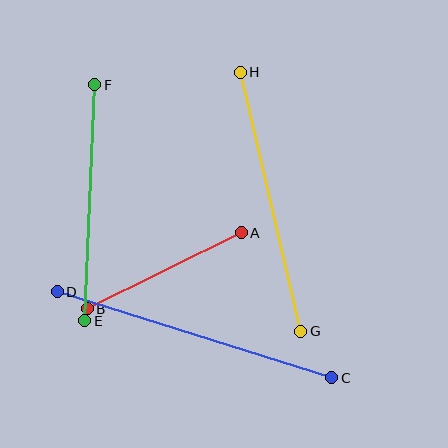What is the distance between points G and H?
The distance is approximately 266 pixels.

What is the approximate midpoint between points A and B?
The midpoint is at approximately (164, 271) pixels.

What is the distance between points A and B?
The distance is approximately 172 pixels.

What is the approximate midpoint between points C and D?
The midpoint is at approximately (195, 335) pixels.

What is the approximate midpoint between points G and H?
The midpoint is at approximately (270, 202) pixels.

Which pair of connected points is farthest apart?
Points C and D are farthest apart.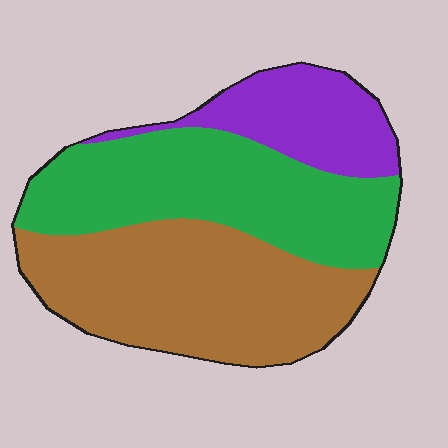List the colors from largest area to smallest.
From largest to smallest: brown, green, purple.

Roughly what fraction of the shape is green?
Green covers about 40% of the shape.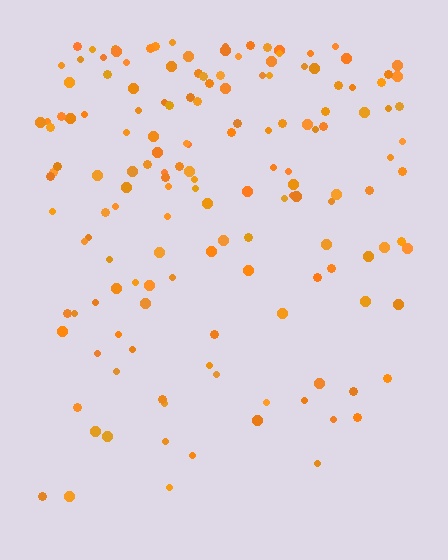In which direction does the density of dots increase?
From bottom to top, with the top side densest.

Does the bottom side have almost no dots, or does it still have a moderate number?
Still a moderate number, just noticeably fewer than the top.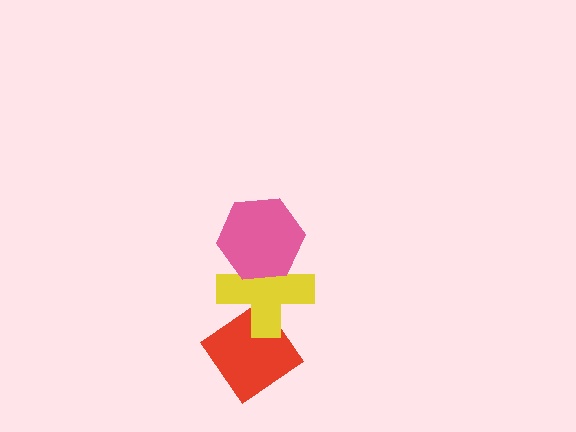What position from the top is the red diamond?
The red diamond is 3rd from the top.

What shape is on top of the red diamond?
The yellow cross is on top of the red diamond.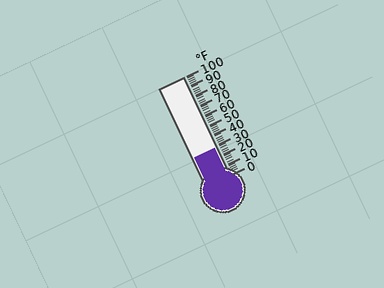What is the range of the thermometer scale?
The thermometer scale ranges from 0°F to 100°F.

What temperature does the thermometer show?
The thermometer shows approximately 28°F.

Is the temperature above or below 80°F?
The temperature is below 80°F.